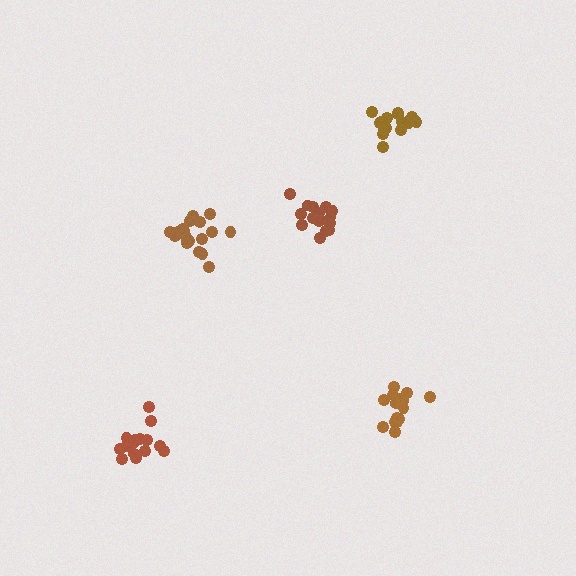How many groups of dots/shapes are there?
There are 5 groups.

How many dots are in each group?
Group 1: 18 dots, Group 2: 17 dots, Group 3: 16 dots, Group 4: 16 dots, Group 5: 16 dots (83 total).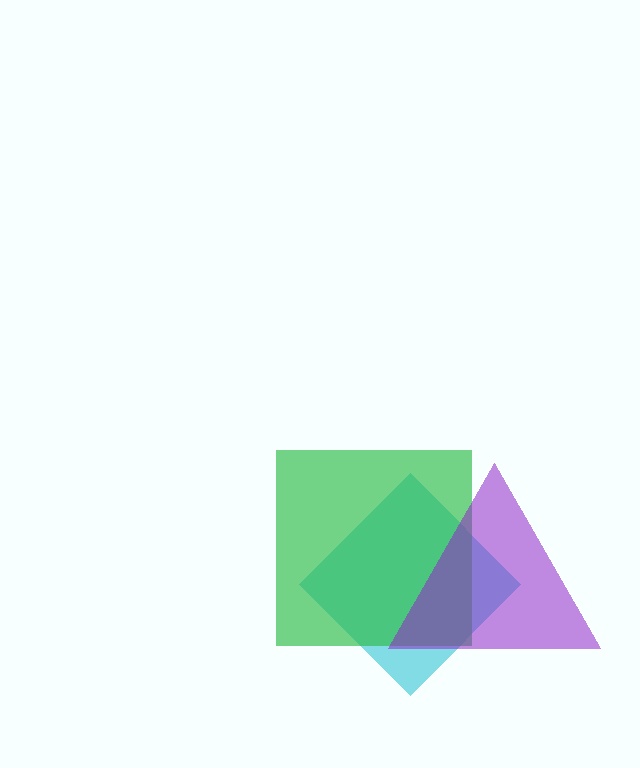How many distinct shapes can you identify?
There are 3 distinct shapes: a cyan diamond, a green square, a purple triangle.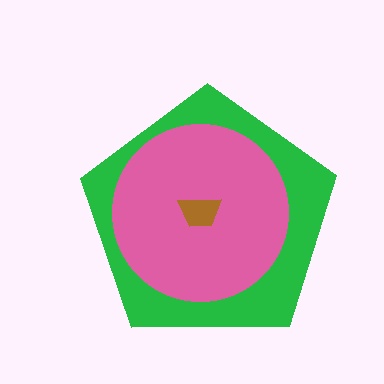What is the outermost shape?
The green pentagon.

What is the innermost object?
The brown trapezoid.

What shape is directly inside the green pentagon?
The pink circle.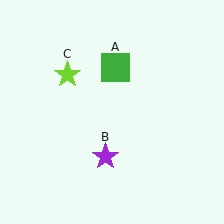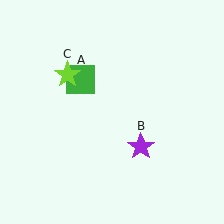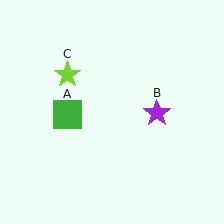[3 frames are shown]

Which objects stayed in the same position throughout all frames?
Lime star (object C) remained stationary.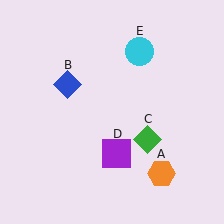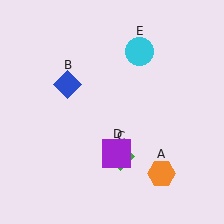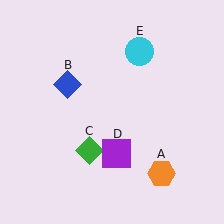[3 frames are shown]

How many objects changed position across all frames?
1 object changed position: green diamond (object C).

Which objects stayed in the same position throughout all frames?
Orange hexagon (object A) and blue diamond (object B) and purple square (object D) and cyan circle (object E) remained stationary.